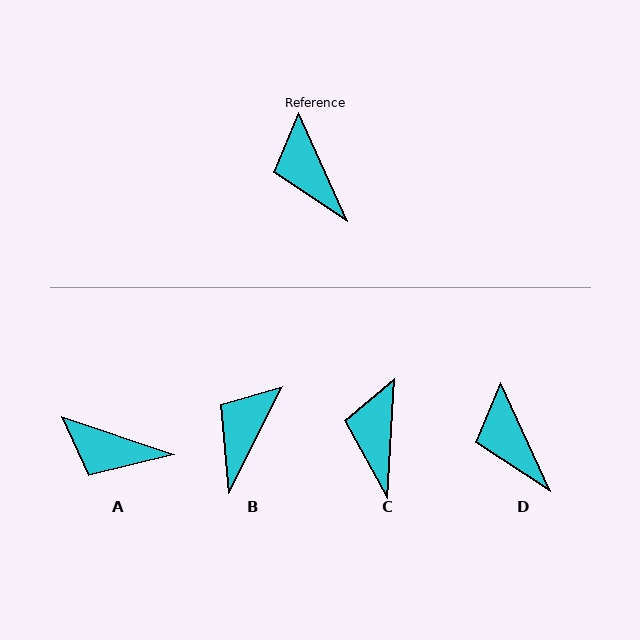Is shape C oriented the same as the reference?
No, it is off by about 27 degrees.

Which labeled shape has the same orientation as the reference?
D.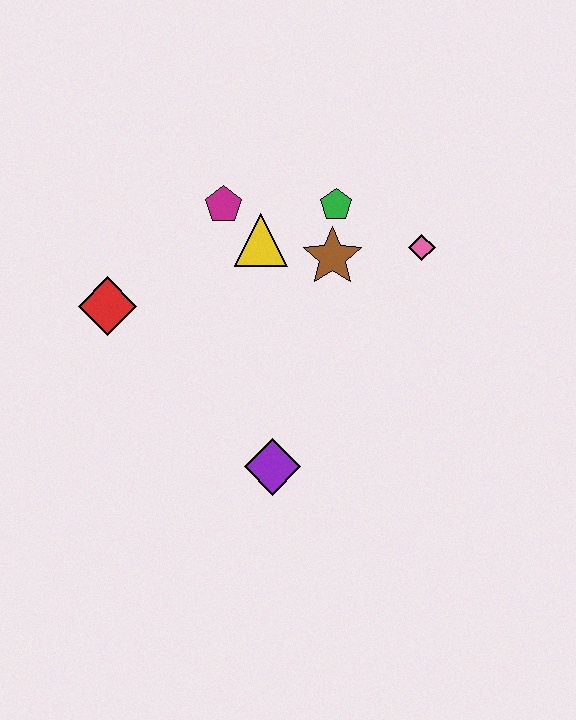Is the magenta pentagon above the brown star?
Yes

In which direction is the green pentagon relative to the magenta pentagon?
The green pentagon is to the right of the magenta pentagon.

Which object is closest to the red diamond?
The magenta pentagon is closest to the red diamond.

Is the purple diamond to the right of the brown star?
No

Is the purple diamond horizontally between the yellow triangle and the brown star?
Yes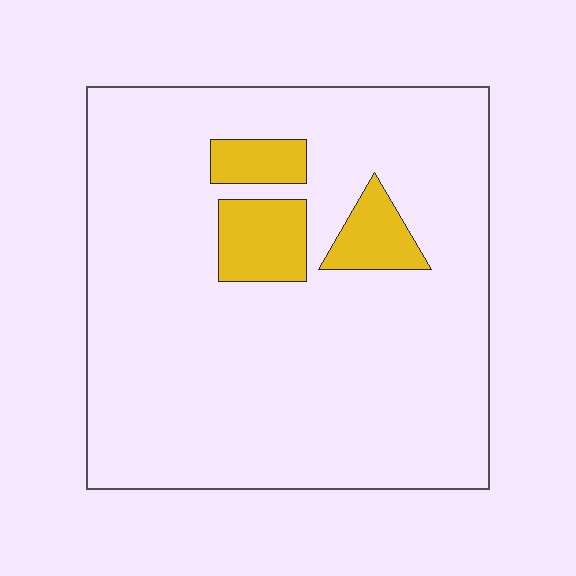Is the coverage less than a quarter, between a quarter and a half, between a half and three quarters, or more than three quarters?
Less than a quarter.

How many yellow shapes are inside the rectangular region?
3.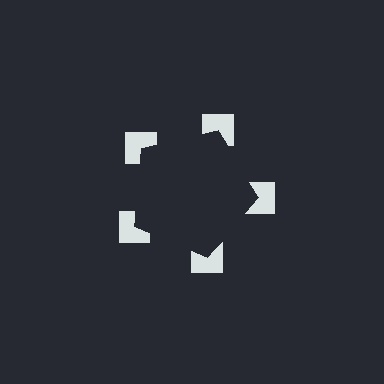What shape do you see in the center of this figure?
An illusory pentagon — its edges are inferred from the aligned wedge cuts in the notched squares, not physically drawn.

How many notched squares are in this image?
There are 5 — one at each vertex of the illusory pentagon.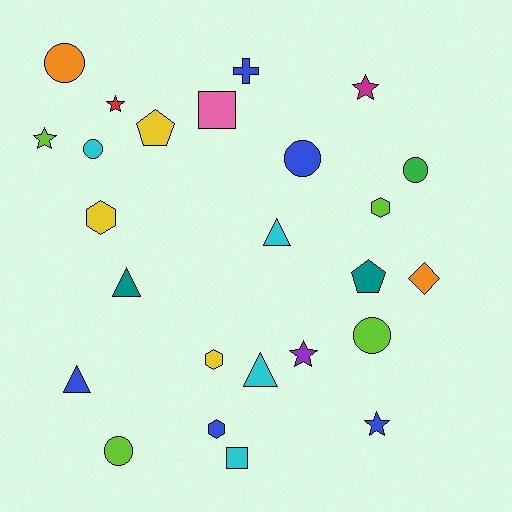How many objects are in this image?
There are 25 objects.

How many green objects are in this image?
There is 1 green object.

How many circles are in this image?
There are 6 circles.